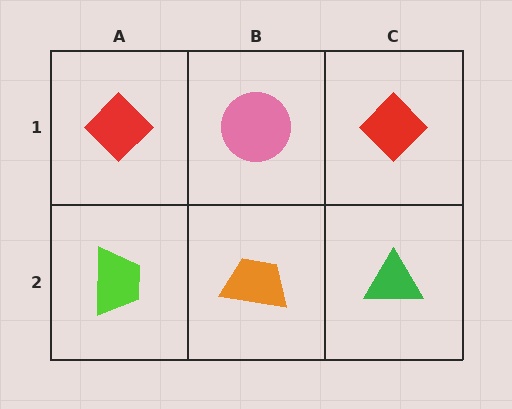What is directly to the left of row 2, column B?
A lime trapezoid.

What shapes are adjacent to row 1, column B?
An orange trapezoid (row 2, column B), a red diamond (row 1, column A), a red diamond (row 1, column C).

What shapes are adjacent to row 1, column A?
A lime trapezoid (row 2, column A), a pink circle (row 1, column B).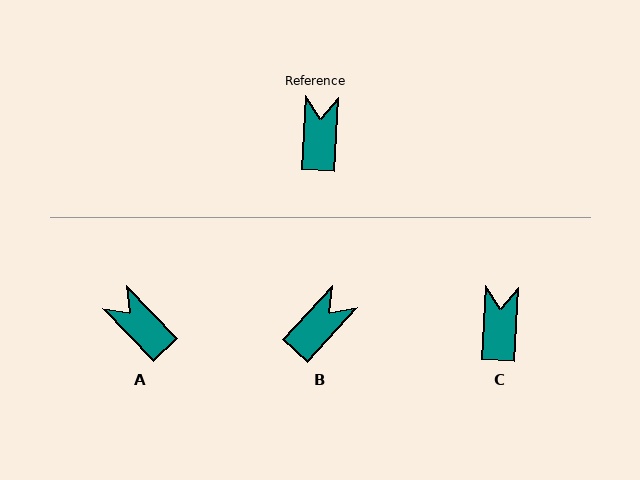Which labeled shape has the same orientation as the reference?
C.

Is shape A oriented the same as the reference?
No, it is off by about 47 degrees.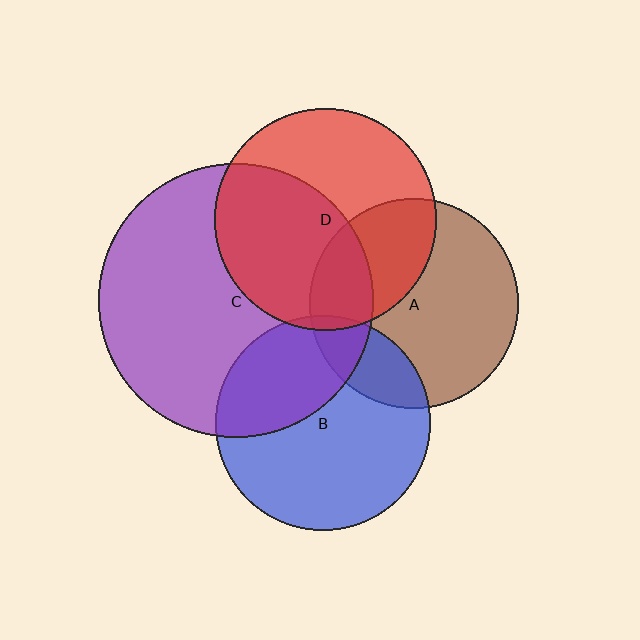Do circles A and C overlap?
Yes.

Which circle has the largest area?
Circle C (purple).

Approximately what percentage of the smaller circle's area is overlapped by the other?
Approximately 20%.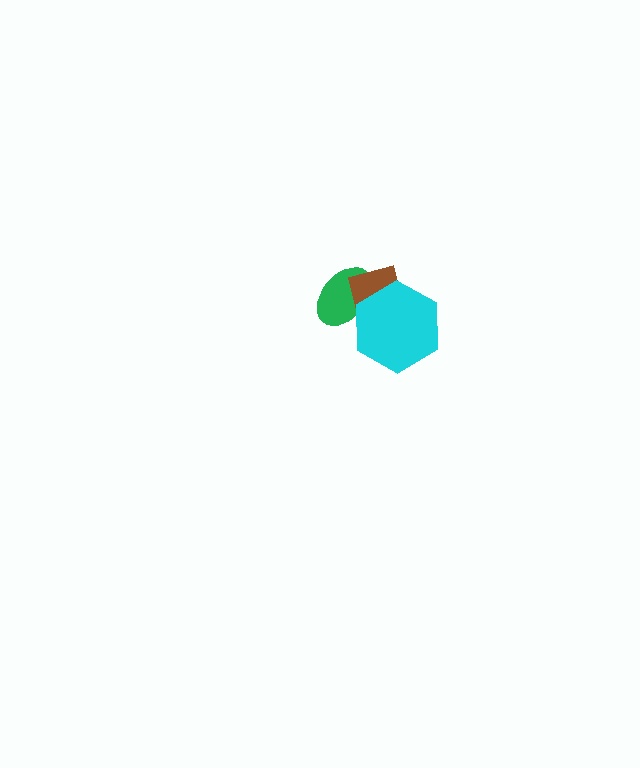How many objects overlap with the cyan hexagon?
2 objects overlap with the cyan hexagon.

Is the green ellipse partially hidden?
Yes, it is partially covered by another shape.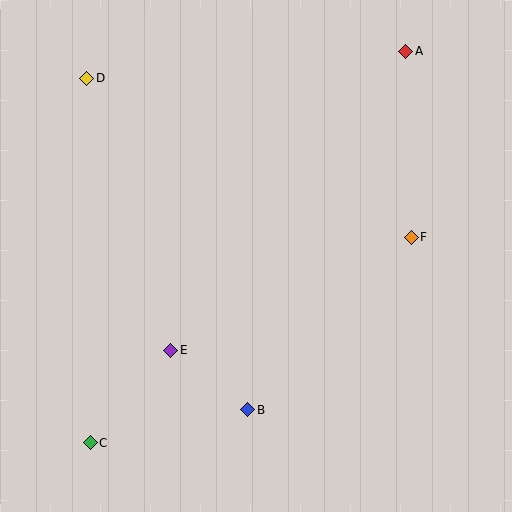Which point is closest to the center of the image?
Point E at (171, 350) is closest to the center.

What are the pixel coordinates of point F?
Point F is at (411, 237).